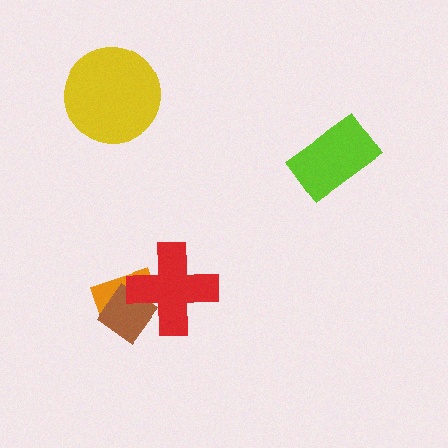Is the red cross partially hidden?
No, no other shape covers it.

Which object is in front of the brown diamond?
The red cross is in front of the brown diamond.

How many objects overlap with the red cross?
2 objects overlap with the red cross.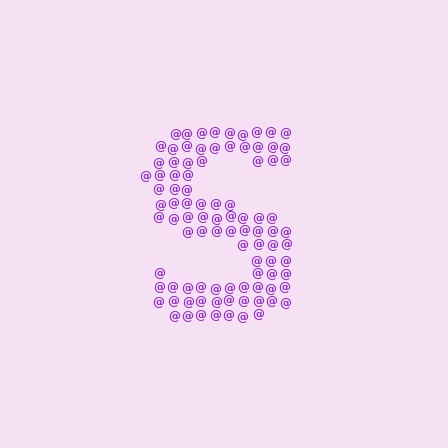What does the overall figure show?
The overall figure shows the letter S.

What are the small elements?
The small elements are at signs.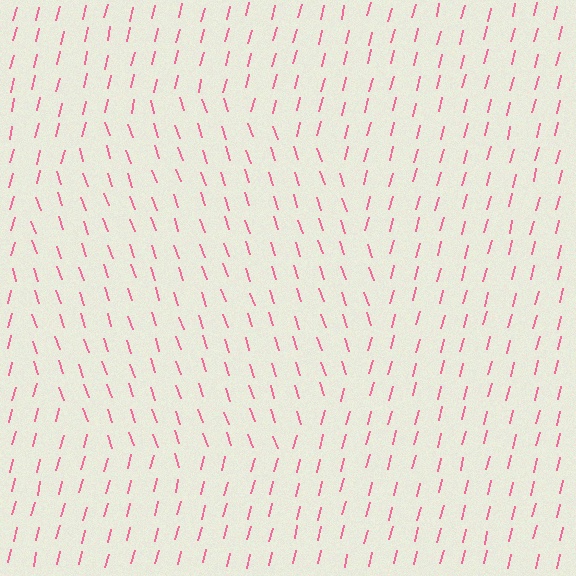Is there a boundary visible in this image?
Yes, there is a texture boundary formed by a change in line orientation.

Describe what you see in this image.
The image is filled with small pink line segments. A circle region in the image has lines oriented differently from the surrounding lines, creating a visible texture boundary.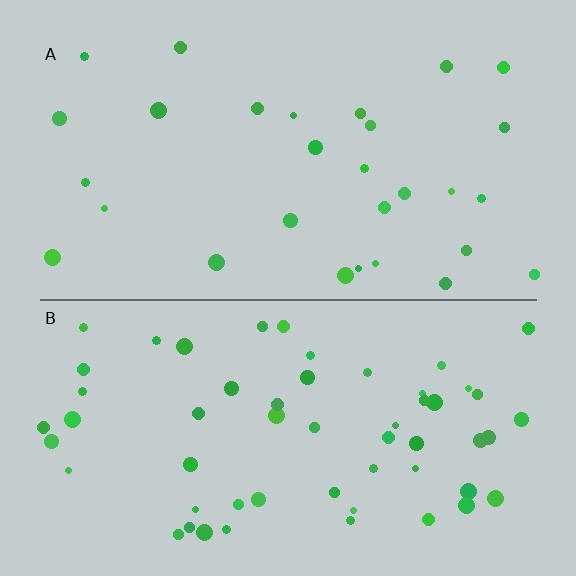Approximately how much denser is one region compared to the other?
Approximately 1.9× — region B over region A.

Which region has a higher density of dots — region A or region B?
B (the bottom).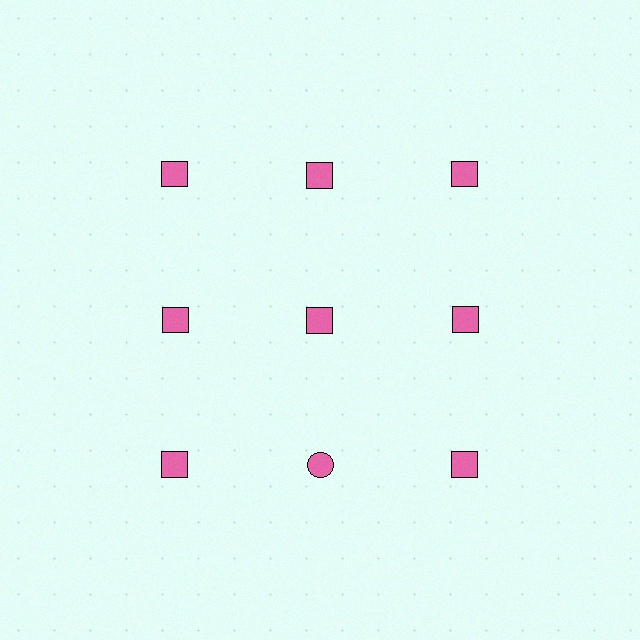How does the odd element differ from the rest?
It has a different shape: circle instead of square.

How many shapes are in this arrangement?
There are 9 shapes arranged in a grid pattern.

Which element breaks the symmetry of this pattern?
The pink circle in the third row, second from left column breaks the symmetry. All other shapes are pink squares.